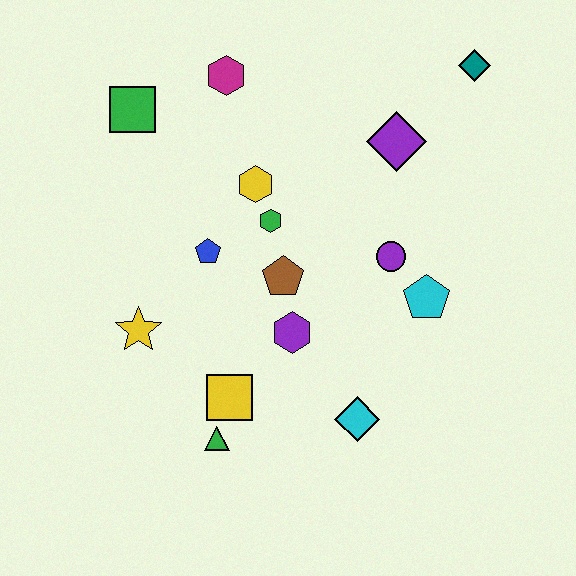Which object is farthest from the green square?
The cyan diamond is farthest from the green square.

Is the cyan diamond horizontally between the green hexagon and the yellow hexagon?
No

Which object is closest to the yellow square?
The green triangle is closest to the yellow square.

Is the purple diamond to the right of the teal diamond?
No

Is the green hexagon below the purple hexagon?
No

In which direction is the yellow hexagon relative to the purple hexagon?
The yellow hexagon is above the purple hexagon.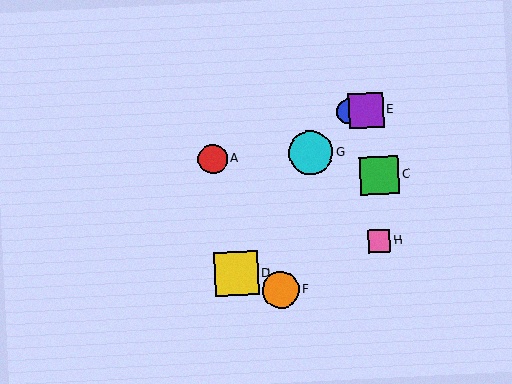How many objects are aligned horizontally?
2 objects (B, E) are aligned horizontally.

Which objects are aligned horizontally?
Objects B, E are aligned horizontally.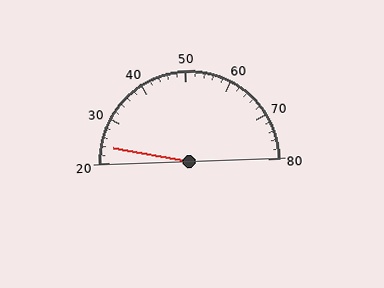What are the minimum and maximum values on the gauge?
The gauge ranges from 20 to 80.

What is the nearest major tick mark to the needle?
The nearest major tick mark is 20.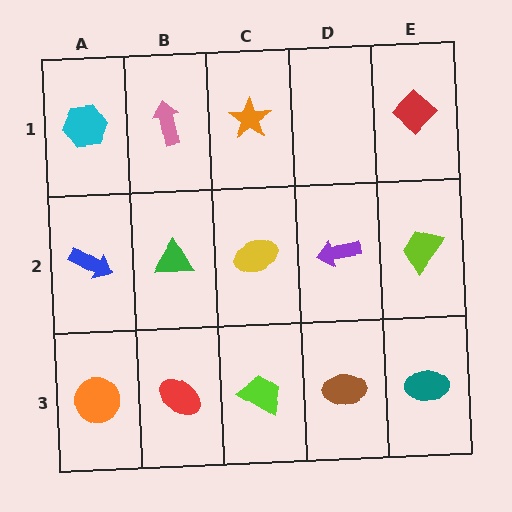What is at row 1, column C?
An orange star.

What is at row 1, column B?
A pink arrow.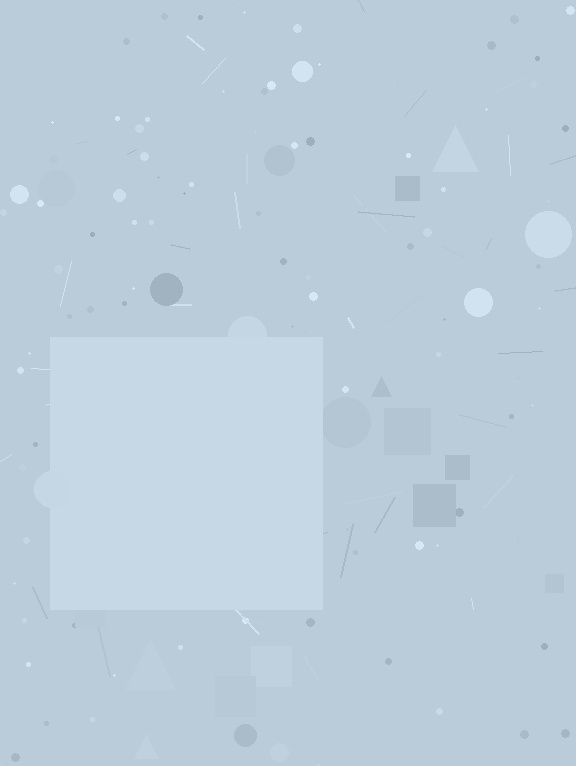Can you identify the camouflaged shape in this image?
The camouflaged shape is a square.